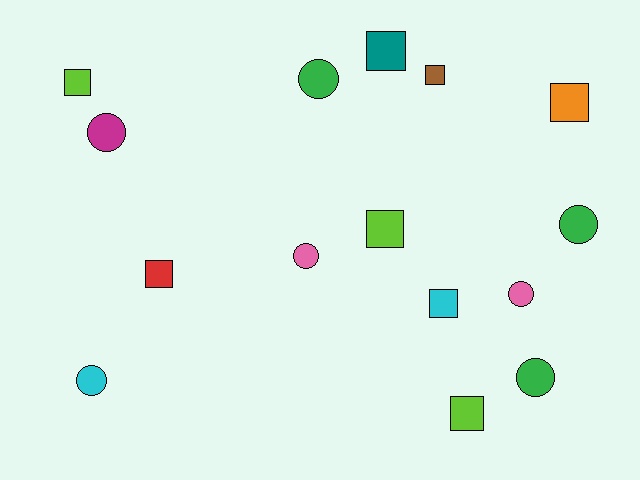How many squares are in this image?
There are 8 squares.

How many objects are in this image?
There are 15 objects.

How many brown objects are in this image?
There is 1 brown object.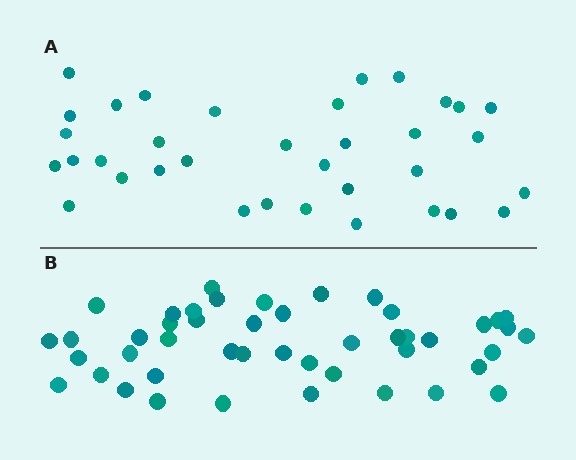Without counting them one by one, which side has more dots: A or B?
Region B (the bottom region) has more dots.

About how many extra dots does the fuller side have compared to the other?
Region B has roughly 12 or so more dots than region A.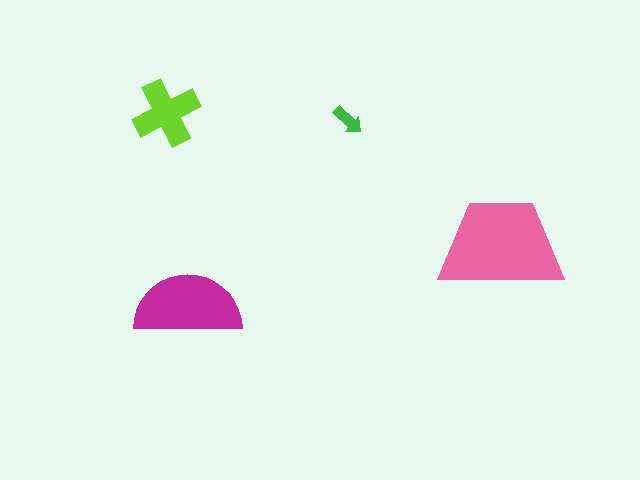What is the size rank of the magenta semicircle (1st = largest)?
2nd.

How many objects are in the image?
There are 4 objects in the image.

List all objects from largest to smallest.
The pink trapezoid, the magenta semicircle, the lime cross, the green arrow.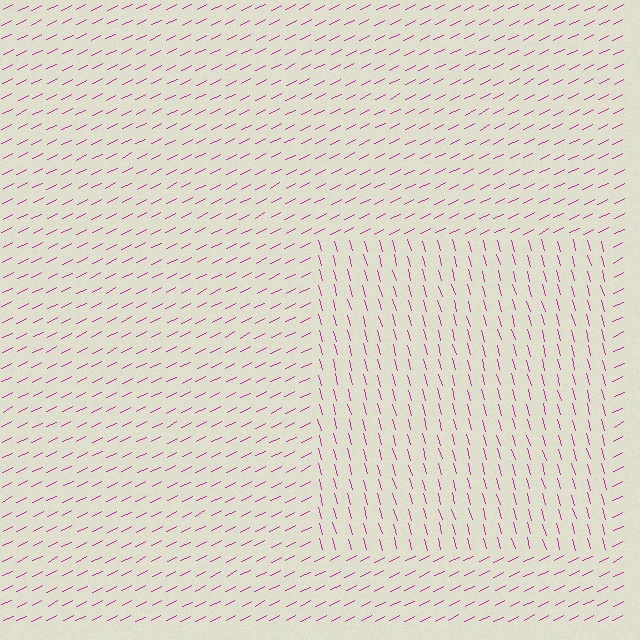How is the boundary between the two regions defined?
The boundary is defined purely by a change in line orientation (approximately 79 degrees difference). All lines are the same color and thickness.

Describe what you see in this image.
The image is filled with small magenta line segments. A rectangle region in the image has lines oriented differently from the surrounding lines, creating a visible texture boundary.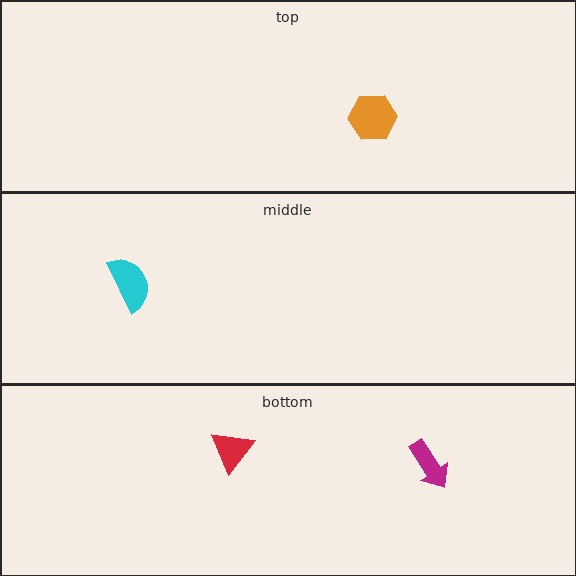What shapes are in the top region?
The orange hexagon.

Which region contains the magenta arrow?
The bottom region.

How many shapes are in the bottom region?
2.